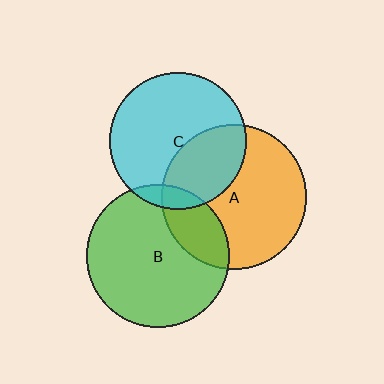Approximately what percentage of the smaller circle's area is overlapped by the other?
Approximately 20%.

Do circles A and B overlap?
Yes.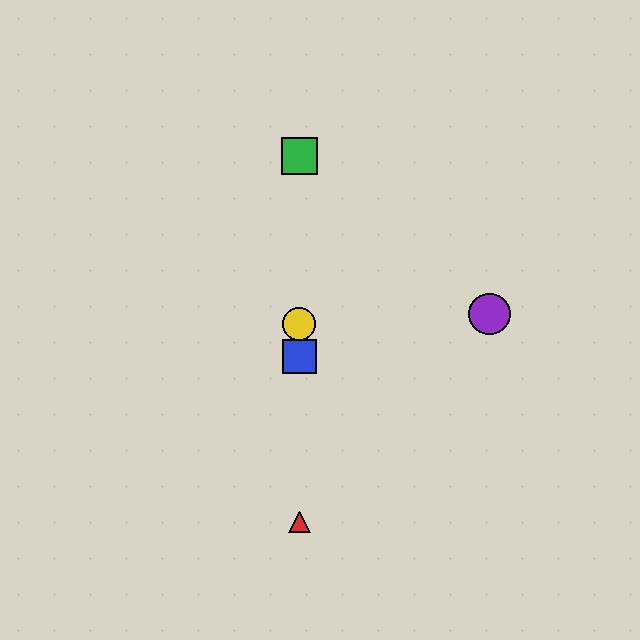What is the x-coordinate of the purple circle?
The purple circle is at x≈489.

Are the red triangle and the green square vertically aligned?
Yes, both are at x≈299.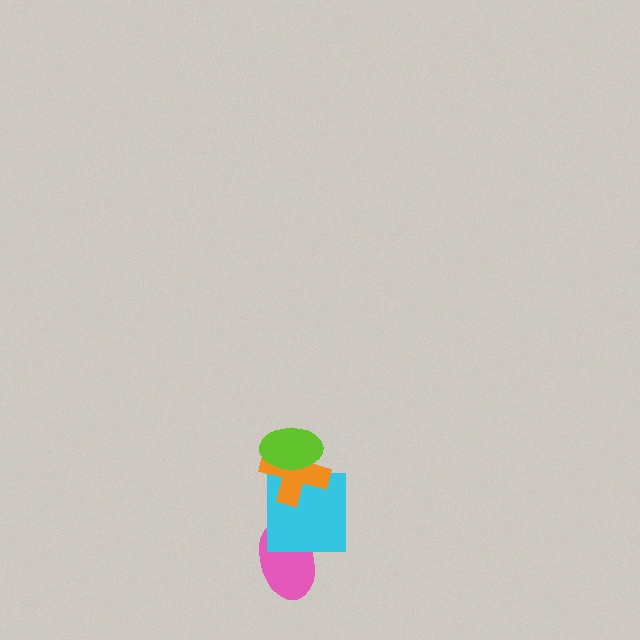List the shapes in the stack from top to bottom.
From top to bottom: the lime ellipse, the orange cross, the cyan square, the pink ellipse.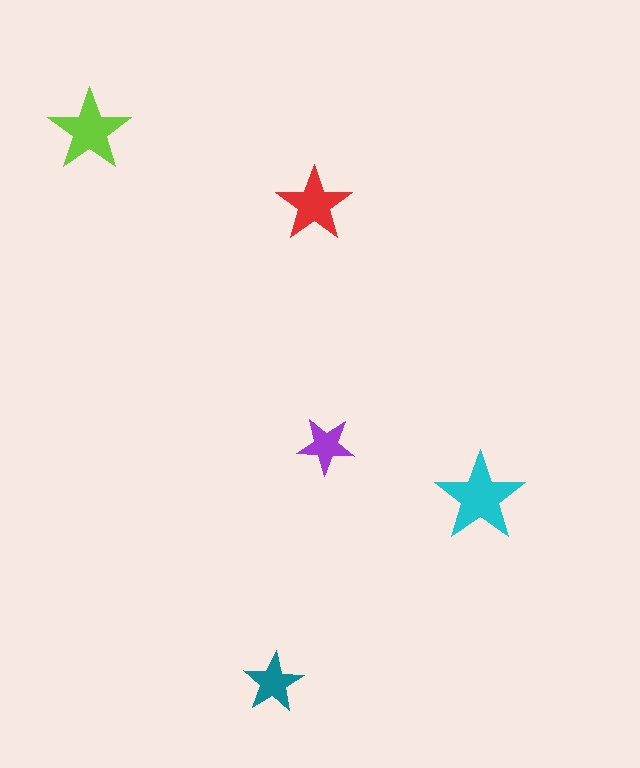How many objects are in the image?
There are 5 objects in the image.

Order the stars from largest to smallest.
the cyan one, the lime one, the red one, the teal one, the purple one.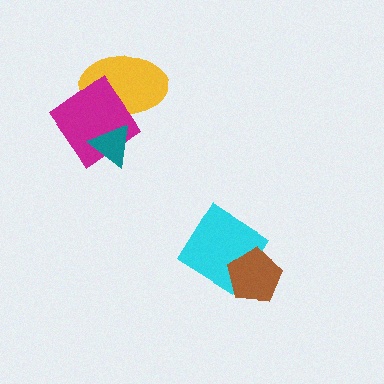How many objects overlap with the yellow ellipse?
2 objects overlap with the yellow ellipse.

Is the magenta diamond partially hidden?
Yes, it is partially covered by another shape.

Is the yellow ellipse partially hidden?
Yes, it is partially covered by another shape.